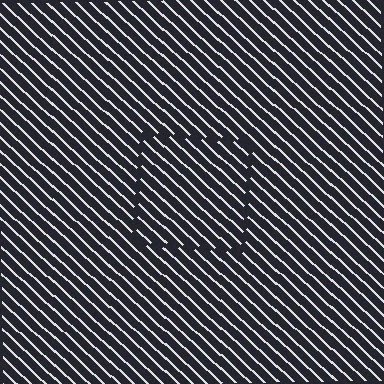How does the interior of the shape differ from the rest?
The interior of the shape contains the same grating, shifted by half a period — the contour is defined by the phase discontinuity where line-ends from the inner and outer gratings abut.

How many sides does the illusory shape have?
4 sides — the line-ends trace a square.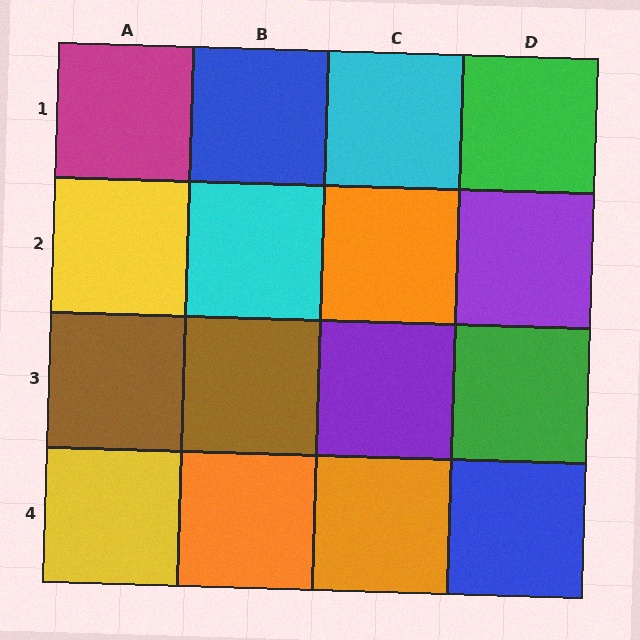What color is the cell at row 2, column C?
Orange.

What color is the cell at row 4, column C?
Orange.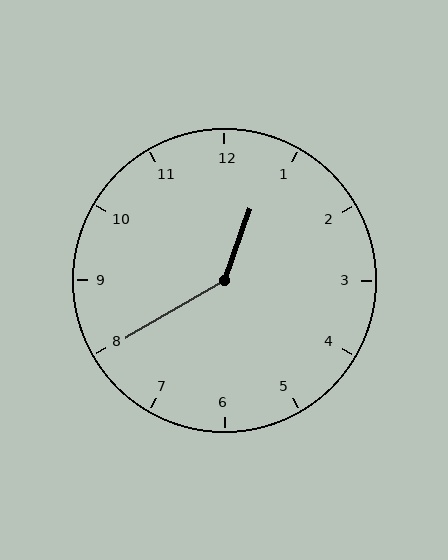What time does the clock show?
12:40.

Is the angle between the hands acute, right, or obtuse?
It is obtuse.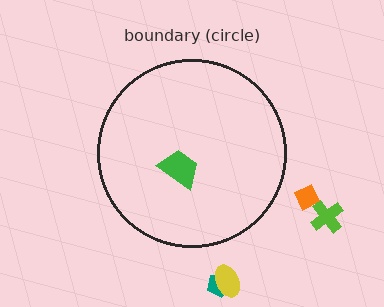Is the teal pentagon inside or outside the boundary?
Outside.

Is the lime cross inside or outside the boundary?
Outside.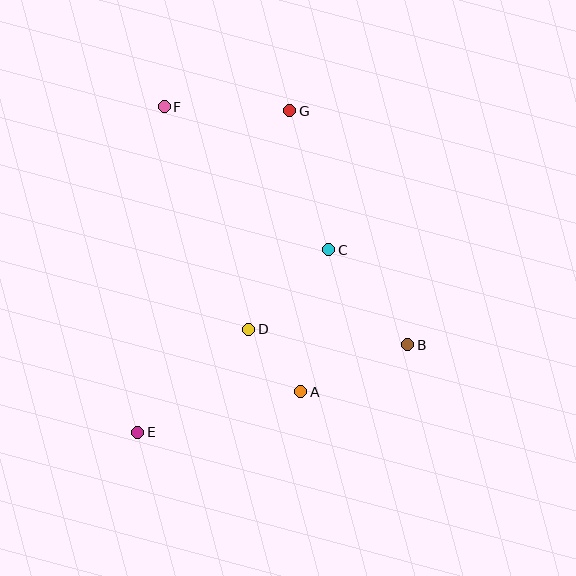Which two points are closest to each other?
Points A and D are closest to each other.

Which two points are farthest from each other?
Points E and G are farthest from each other.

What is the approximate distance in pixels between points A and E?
The distance between A and E is approximately 168 pixels.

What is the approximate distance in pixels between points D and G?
The distance between D and G is approximately 223 pixels.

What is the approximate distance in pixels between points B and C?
The distance between B and C is approximately 123 pixels.